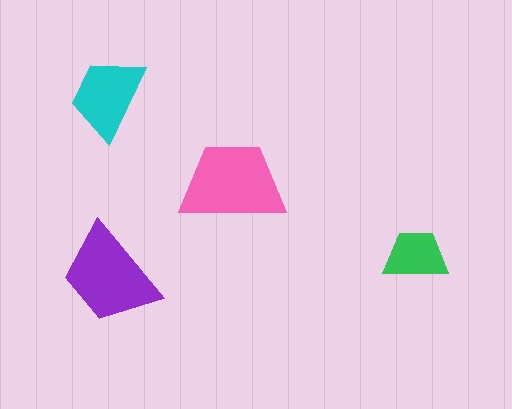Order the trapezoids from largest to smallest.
the pink one, the purple one, the cyan one, the green one.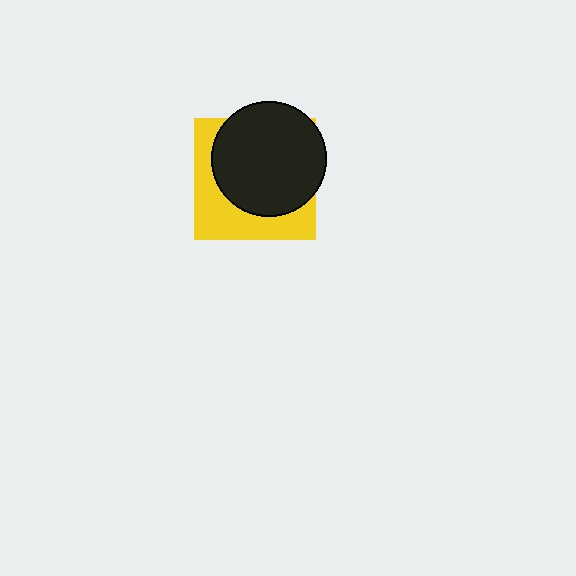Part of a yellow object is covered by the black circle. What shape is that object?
It is a square.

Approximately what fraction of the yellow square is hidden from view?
Roughly 61% of the yellow square is hidden behind the black circle.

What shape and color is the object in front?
The object in front is a black circle.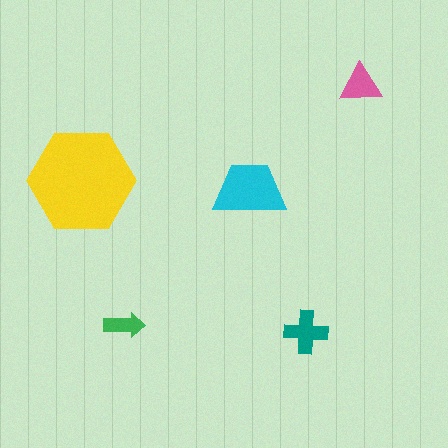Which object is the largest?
The yellow hexagon.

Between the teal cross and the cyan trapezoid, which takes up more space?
The cyan trapezoid.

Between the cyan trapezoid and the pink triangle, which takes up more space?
The cyan trapezoid.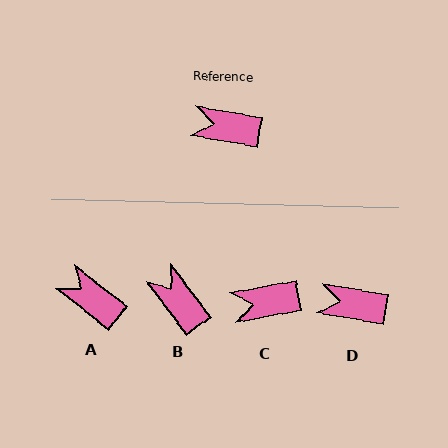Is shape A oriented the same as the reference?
No, it is off by about 28 degrees.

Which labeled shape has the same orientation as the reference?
D.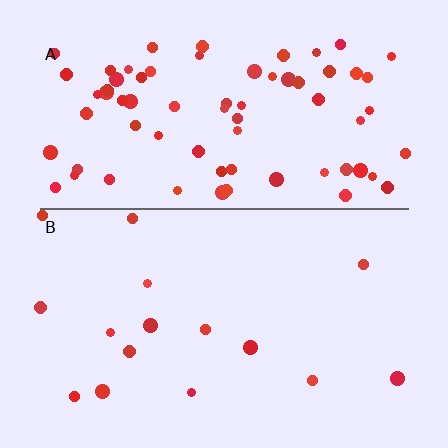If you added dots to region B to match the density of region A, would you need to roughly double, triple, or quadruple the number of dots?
Approximately quadruple.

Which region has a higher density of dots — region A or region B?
A (the top).